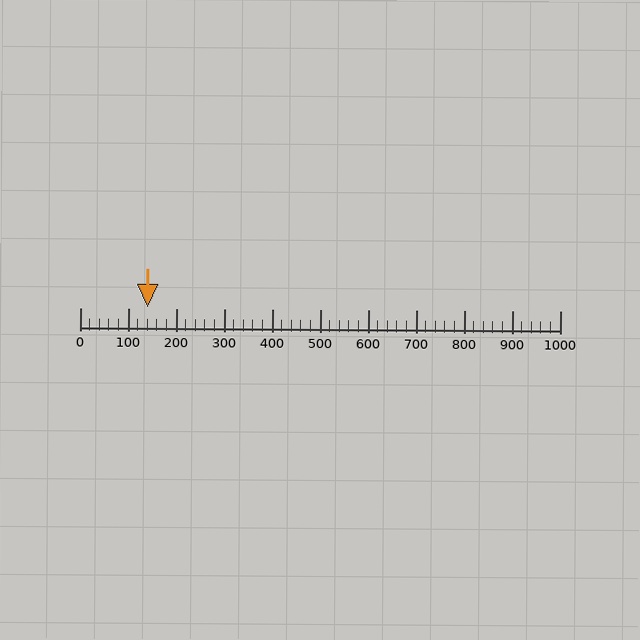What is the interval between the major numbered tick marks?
The major tick marks are spaced 100 units apart.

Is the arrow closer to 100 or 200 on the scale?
The arrow is closer to 100.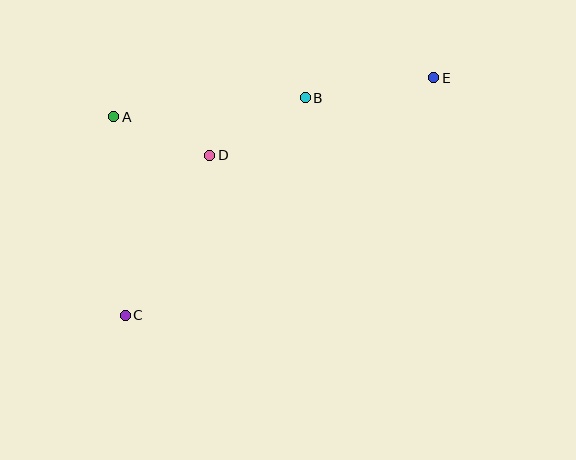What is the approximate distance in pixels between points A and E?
The distance between A and E is approximately 323 pixels.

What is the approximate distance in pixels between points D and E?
The distance between D and E is approximately 237 pixels.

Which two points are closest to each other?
Points A and D are closest to each other.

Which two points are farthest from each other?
Points C and E are farthest from each other.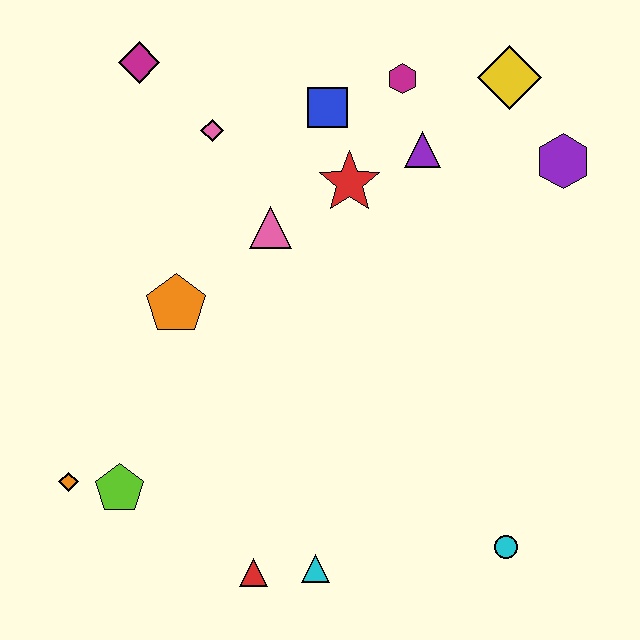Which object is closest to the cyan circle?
The cyan triangle is closest to the cyan circle.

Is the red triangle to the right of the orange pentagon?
Yes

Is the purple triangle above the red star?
Yes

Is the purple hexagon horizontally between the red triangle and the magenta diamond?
No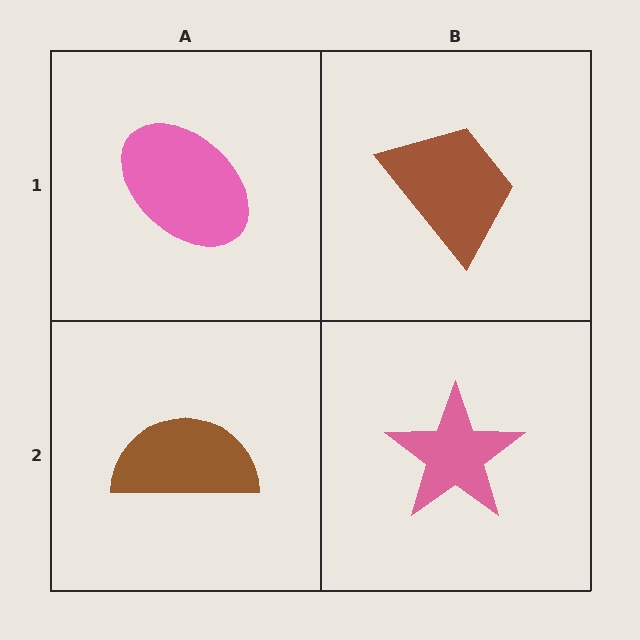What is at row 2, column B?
A pink star.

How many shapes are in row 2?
2 shapes.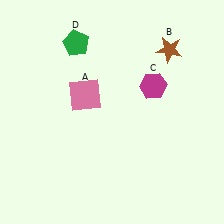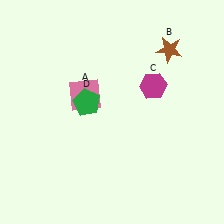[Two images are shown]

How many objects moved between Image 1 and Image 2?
1 object moved between the two images.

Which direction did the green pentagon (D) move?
The green pentagon (D) moved down.